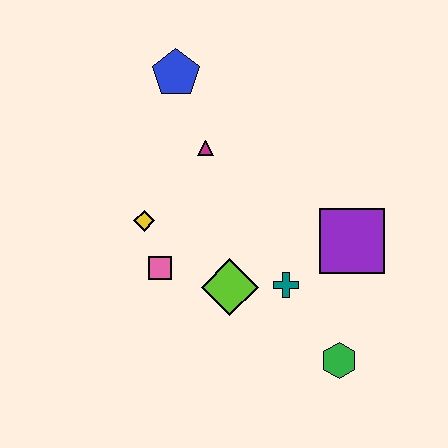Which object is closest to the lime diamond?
The teal cross is closest to the lime diamond.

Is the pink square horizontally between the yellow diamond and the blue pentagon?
Yes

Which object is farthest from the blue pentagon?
The green hexagon is farthest from the blue pentagon.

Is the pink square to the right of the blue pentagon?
No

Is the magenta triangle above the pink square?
Yes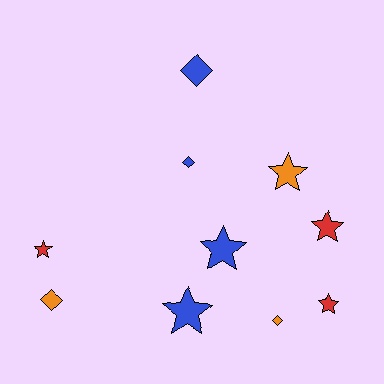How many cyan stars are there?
There are no cyan stars.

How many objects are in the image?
There are 10 objects.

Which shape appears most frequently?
Star, with 6 objects.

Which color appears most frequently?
Blue, with 4 objects.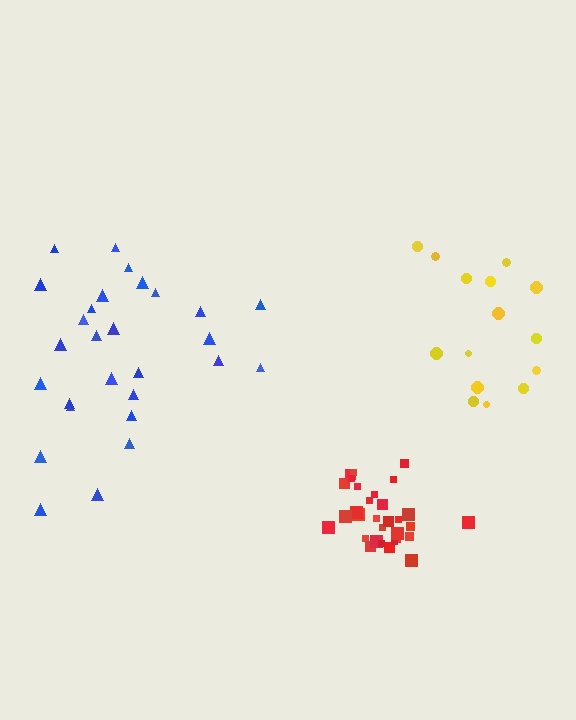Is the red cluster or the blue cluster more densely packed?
Red.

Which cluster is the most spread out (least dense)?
Yellow.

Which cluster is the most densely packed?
Red.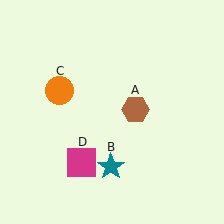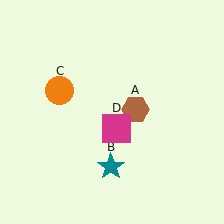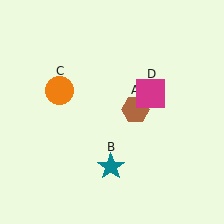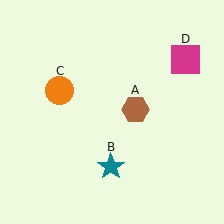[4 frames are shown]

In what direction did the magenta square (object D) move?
The magenta square (object D) moved up and to the right.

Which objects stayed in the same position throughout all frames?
Brown hexagon (object A) and teal star (object B) and orange circle (object C) remained stationary.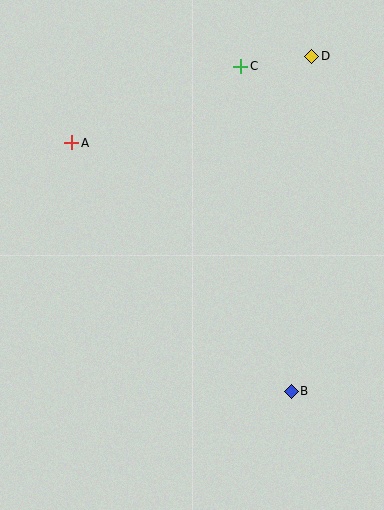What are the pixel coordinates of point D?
Point D is at (312, 56).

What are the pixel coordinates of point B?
Point B is at (291, 391).